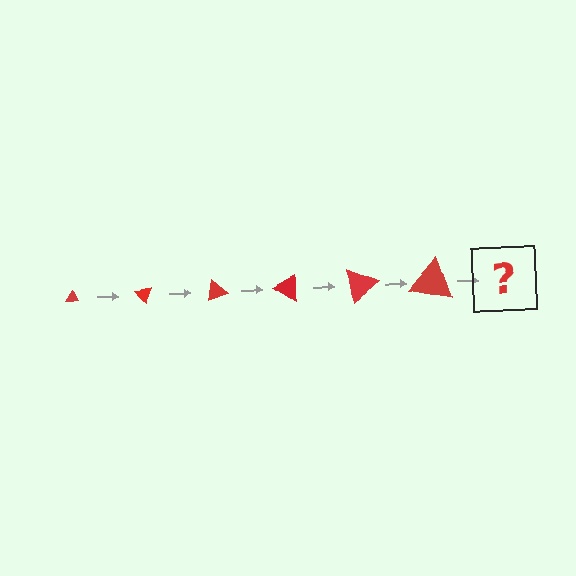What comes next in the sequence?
The next element should be a triangle, larger than the previous one and rotated 300 degrees from the start.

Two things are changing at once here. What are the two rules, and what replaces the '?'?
The two rules are that the triangle grows larger each step and it rotates 50 degrees each step. The '?' should be a triangle, larger than the previous one and rotated 300 degrees from the start.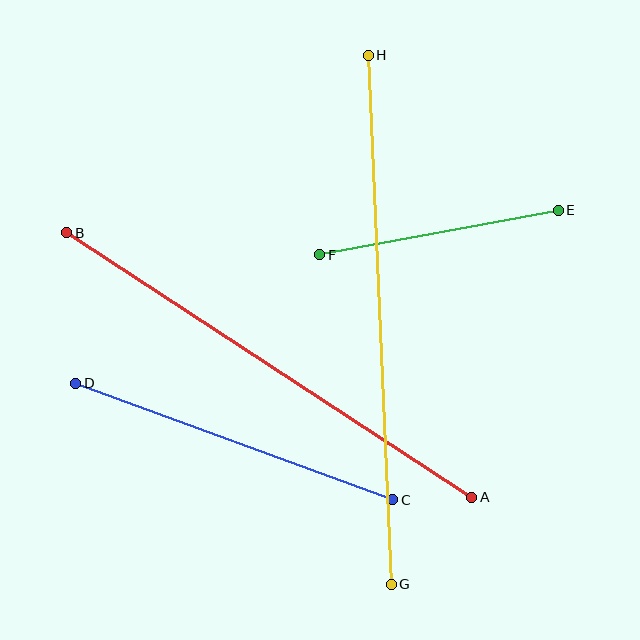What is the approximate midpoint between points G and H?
The midpoint is at approximately (380, 320) pixels.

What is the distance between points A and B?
The distance is approximately 484 pixels.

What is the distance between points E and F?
The distance is approximately 243 pixels.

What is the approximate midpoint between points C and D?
The midpoint is at approximately (234, 441) pixels.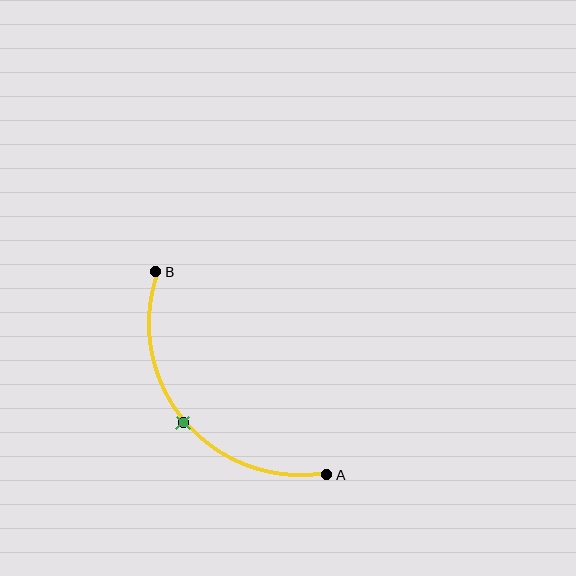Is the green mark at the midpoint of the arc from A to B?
Yes. The green mark lies on the arc at equal arc-length from both A and B — it is the arc midpoint.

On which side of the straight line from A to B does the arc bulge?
The arc bulges below and to the left of the straight line connecting A and B.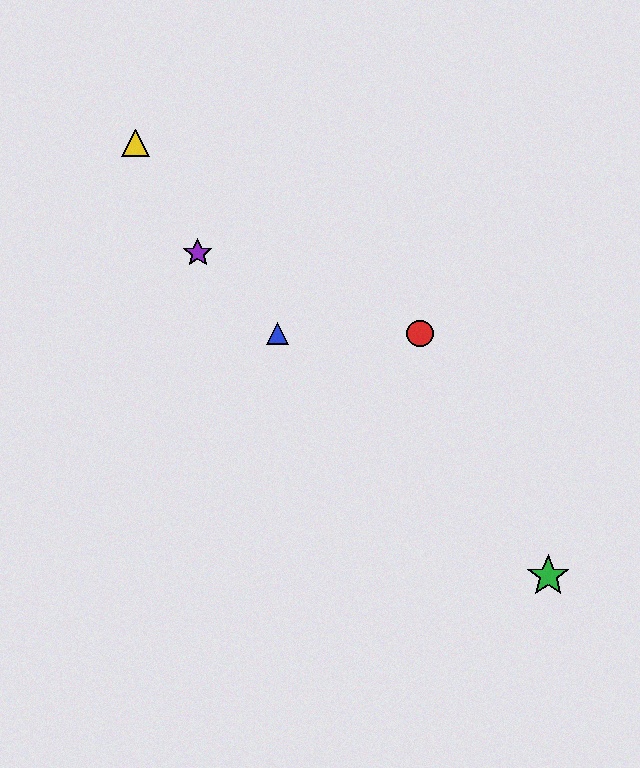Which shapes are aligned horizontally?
The red circle, the blue triangle are aligned horizontally.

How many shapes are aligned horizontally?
2 shapes (the red circle, the blue triangle) are aligned horizontally.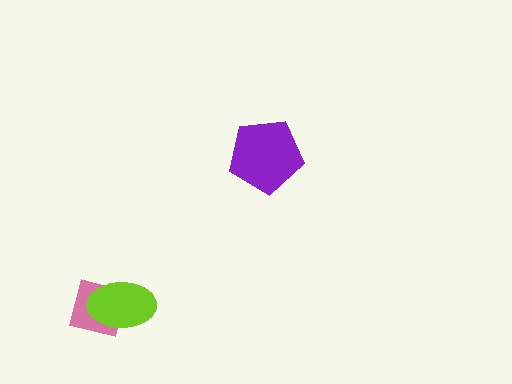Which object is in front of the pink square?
The lime ellipse is in front of the pink square.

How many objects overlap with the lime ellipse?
1 object overlaps with the lime ellipse.